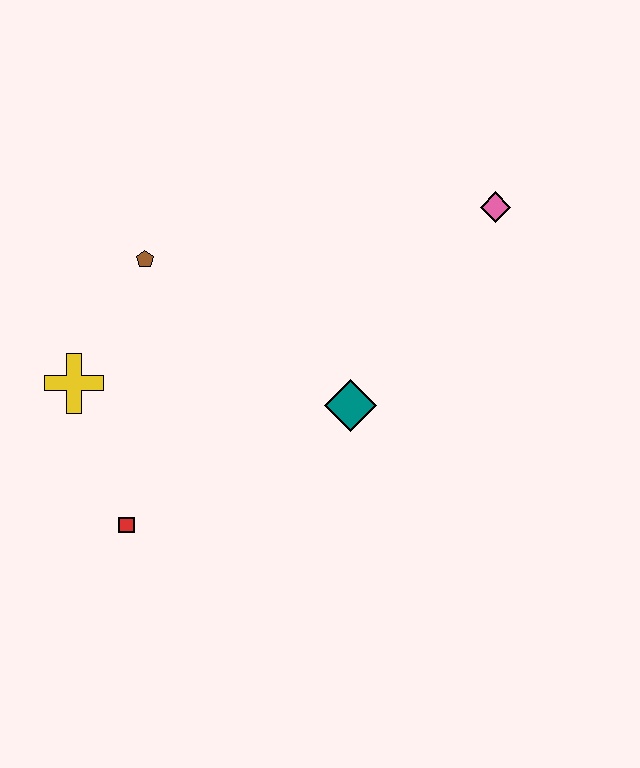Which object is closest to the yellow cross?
The brown pentagon is closest to the yellow cross.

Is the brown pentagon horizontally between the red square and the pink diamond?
Yes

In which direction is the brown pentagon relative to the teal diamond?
The brown pentagon is to the left of the teal diamond.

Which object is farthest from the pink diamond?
The red square is farthest from the pink diamond.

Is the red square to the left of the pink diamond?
Yes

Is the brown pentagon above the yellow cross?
Yes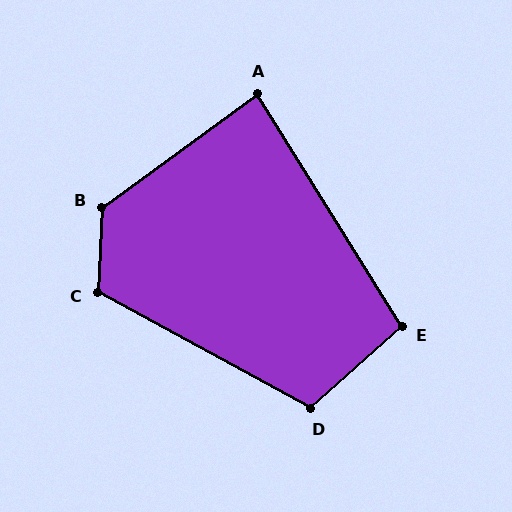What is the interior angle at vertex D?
Approximately 109 degrees (obtuse).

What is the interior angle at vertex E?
Approximately 100 degrees (obtuse).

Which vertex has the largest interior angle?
B, at approximately 128 degrees.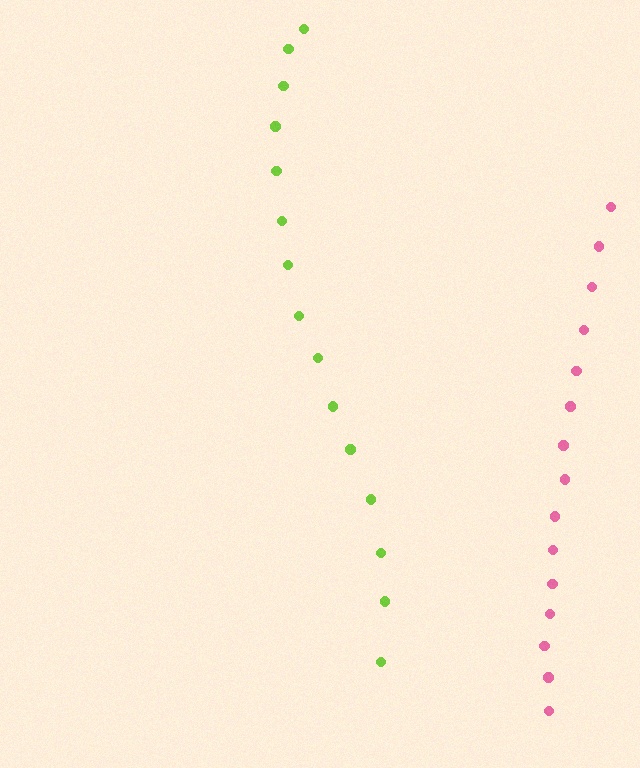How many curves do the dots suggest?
There are 2 distinct paths.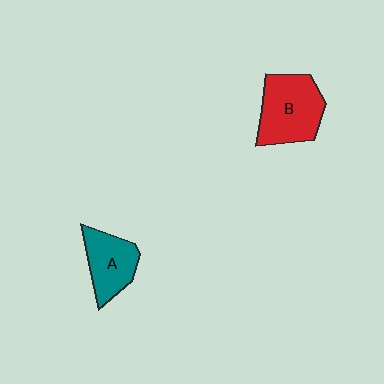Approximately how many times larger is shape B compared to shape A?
Approximately 1.4 times.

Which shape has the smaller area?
Shape A (teal).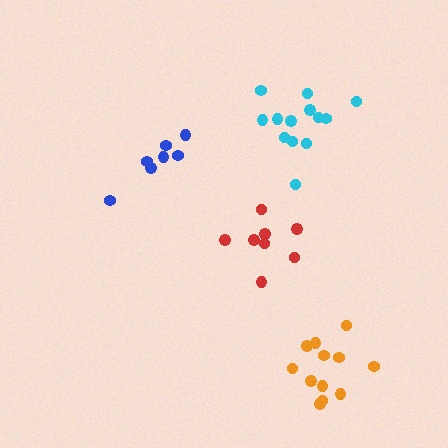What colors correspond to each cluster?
The clusters are colored: orange, blue, red, cyan.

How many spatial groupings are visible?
There are 4 spatial groupings.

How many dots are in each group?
Group 1: 12 dots, Group 2: 7 dots, Group 3: 8 dots, Group 4: 13 dots (40 total).